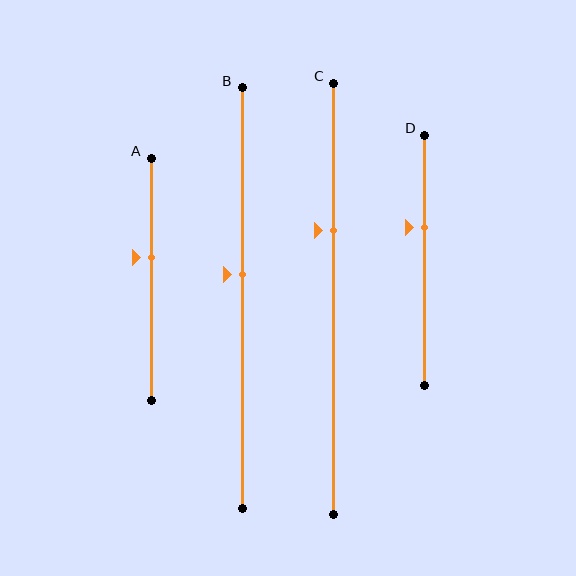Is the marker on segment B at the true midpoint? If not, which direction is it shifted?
No, the marker on segment B is shifted upward by about 6% of the segment length.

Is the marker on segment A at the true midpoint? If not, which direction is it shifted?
No, the marker on segment A is shifted upward by about 9% of the segment length.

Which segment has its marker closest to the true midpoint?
Segment B has its marker closest to the true midpoint.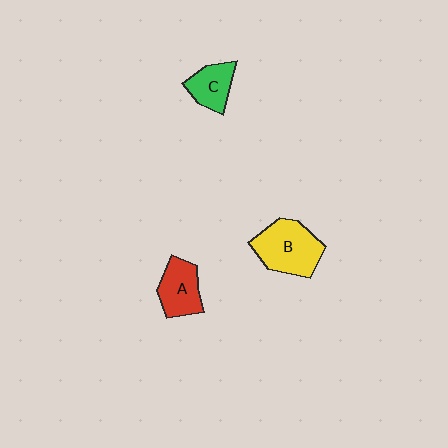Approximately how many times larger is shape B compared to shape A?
Approximately 1.5 times.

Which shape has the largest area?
Shape B (yellow).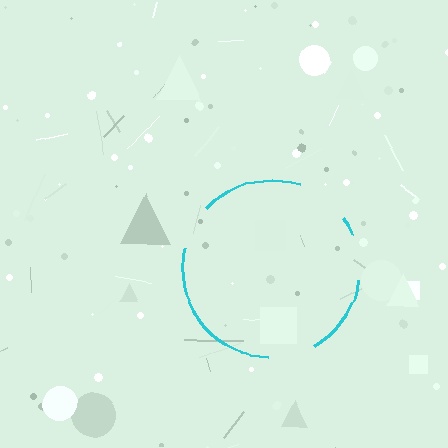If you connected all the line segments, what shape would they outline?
They would outline a circle.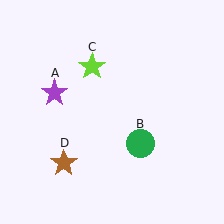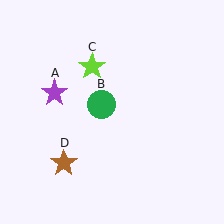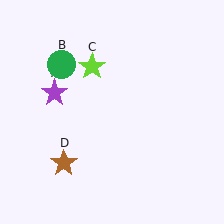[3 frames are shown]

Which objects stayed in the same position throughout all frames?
Purple star (object A) and lime star (object C) and brown star (object D) remained stationary.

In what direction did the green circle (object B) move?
The green circle (object B) moved up and to the left.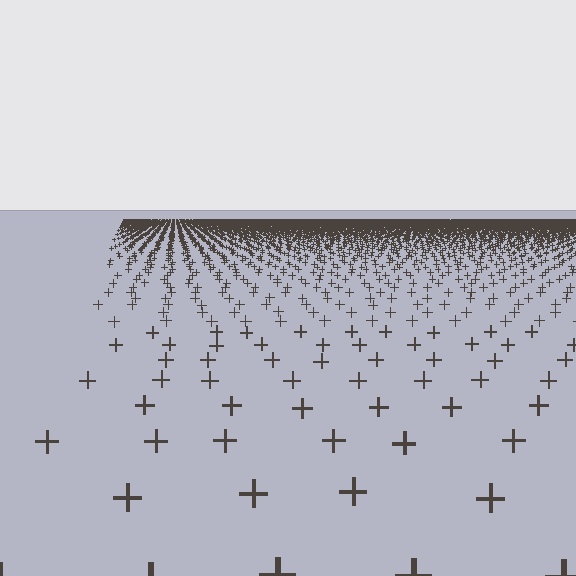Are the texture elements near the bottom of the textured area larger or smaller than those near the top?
Larger. Near the bottom, elements are closer to the viewer and appear at a bigger on-screen size.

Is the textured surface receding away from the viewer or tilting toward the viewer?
The surface is receding away from the viewer. Texture elements get smaller and denser toward the top.